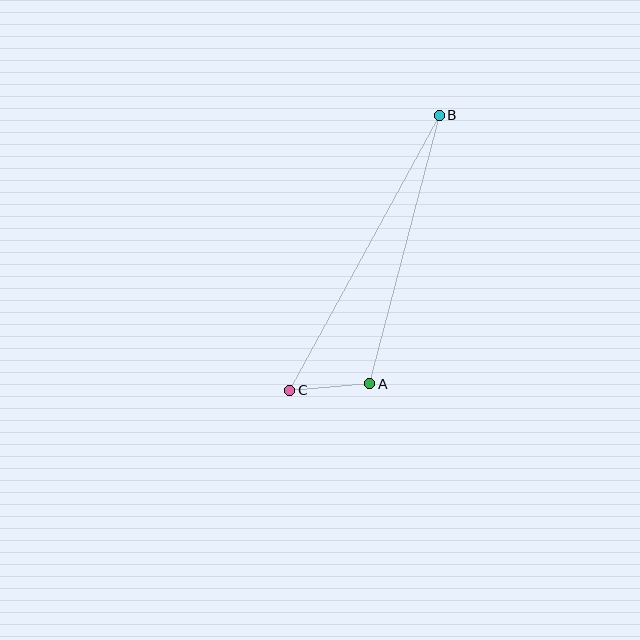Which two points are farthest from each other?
Points B and C are farthest from each other.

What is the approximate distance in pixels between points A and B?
The distance between A and B is approximately 278 pixels.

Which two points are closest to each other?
Points A and C are closest to each other.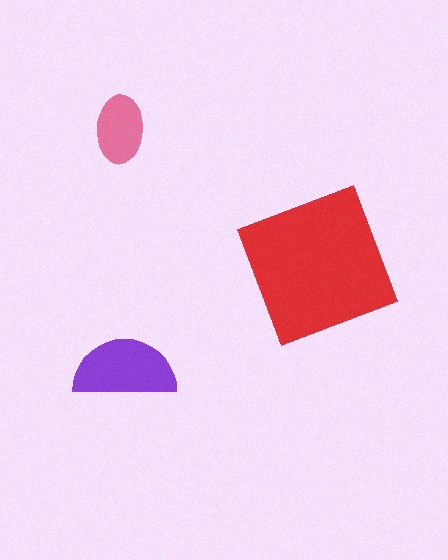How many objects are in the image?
There are 3 objects in the image.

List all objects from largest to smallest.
The red square, the purple semicircle, the pink ellipse.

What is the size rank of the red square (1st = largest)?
1st.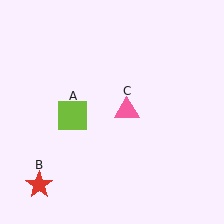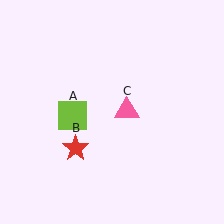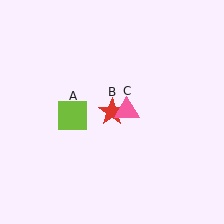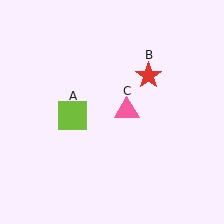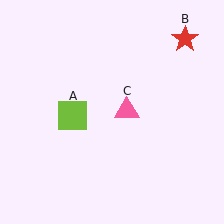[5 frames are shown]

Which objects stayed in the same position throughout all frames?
Lime square (object A) and pink triangle (object C) remained stationary.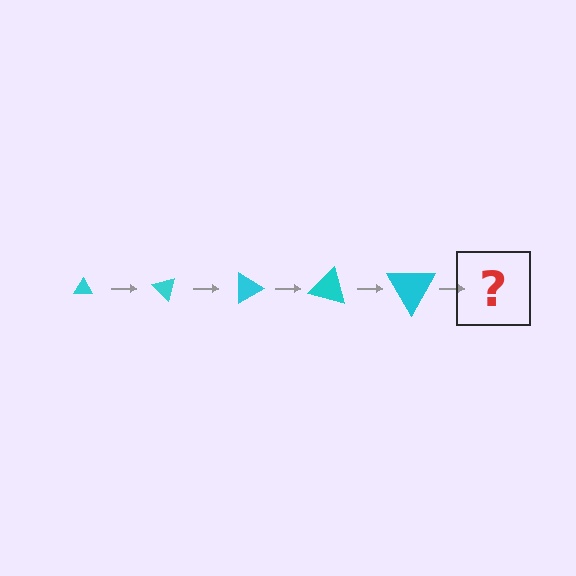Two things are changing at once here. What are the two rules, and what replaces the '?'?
The two rules are that the triangle grows larger each step and it rotates 45 degrees each step. The '?' should be a triangle, larger than the previous one and rotated 225 degrees from the start.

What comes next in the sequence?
The next element should be a triangle, larger than the previous one and rotated 225 degrees from the start.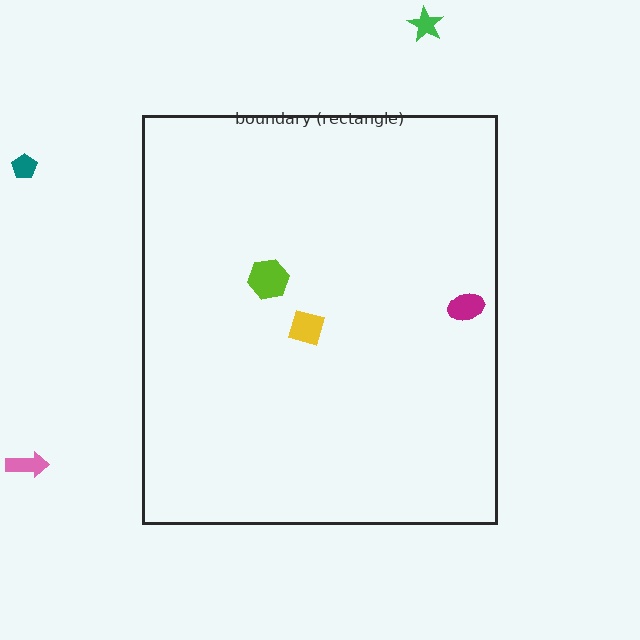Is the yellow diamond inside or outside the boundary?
Inside.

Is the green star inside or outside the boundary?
Outside.